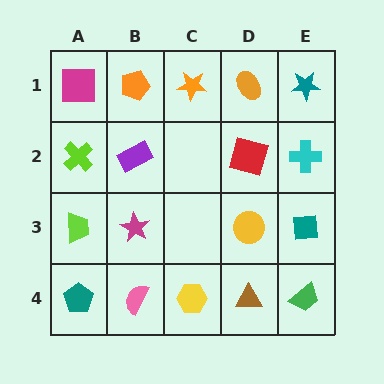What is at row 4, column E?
A green trapezoid.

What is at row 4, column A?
A teal pentagon.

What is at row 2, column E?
A cyan cross.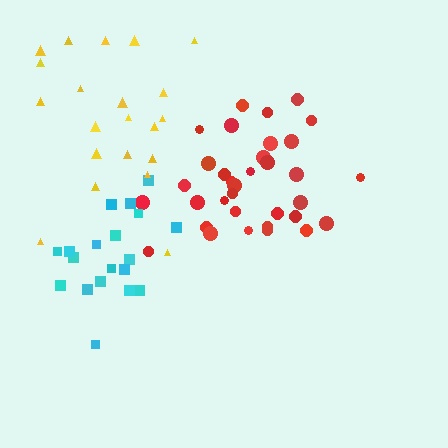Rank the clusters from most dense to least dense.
cyan, red, yellow.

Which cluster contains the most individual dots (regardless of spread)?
Red (34).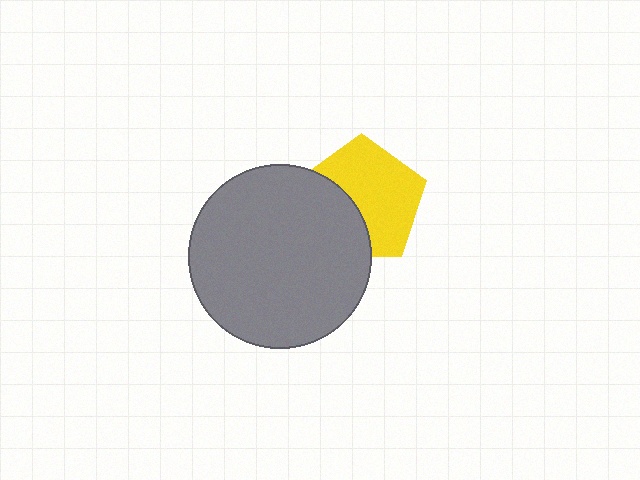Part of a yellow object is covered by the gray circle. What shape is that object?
It is a pentagon.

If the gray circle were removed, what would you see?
You would see the complete yellow pentagon.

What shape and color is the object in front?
The object in front is a gray circle.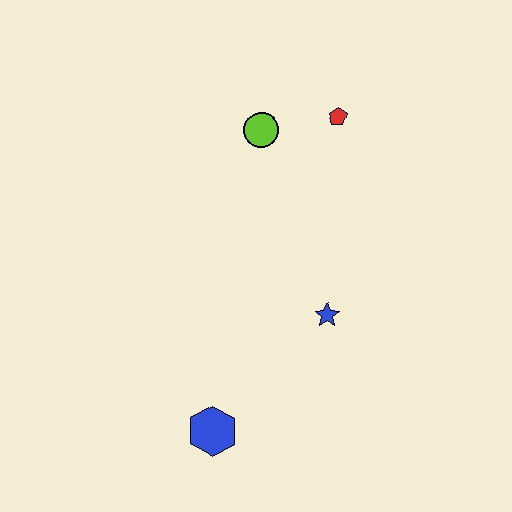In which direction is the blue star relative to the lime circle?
The blue star is below the lime circle.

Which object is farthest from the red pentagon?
The blue hexagon is farthest from the red pentagon.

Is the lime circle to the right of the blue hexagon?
Yes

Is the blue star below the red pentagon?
Yes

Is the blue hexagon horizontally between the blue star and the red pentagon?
No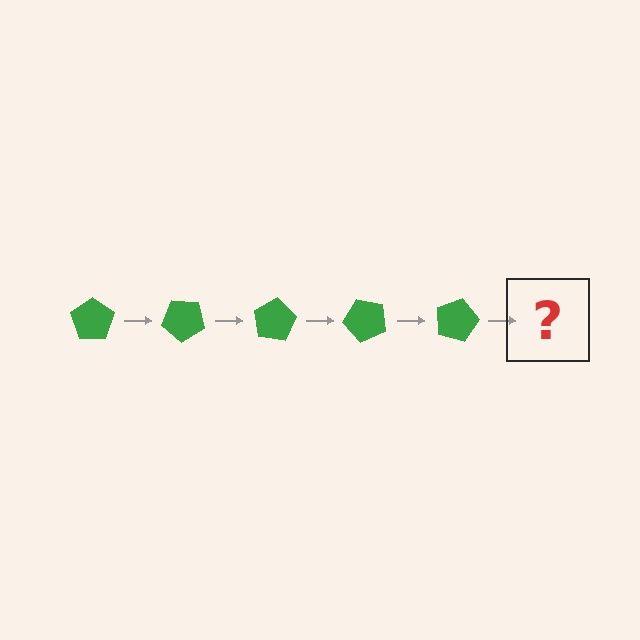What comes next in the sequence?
The next element should be a green pentagon rotated 200 degrees.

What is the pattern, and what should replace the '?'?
The pattern is that the pentagon rotates 40 degrees each step. The '?' should be a green pentagon rotated 200 degrees.